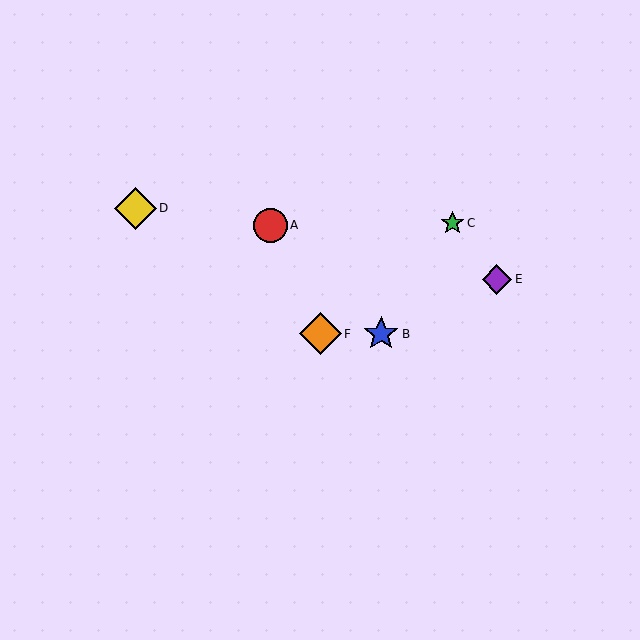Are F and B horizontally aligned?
Yes, both are at y≈334.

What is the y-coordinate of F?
Object F is at y≈334.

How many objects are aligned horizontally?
2 objects (B, F) are aligned horizontally.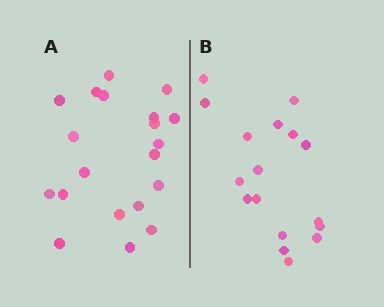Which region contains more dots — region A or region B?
Region A (the left region) has more dots.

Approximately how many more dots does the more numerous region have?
Region A has just a few more — roughly 2 or 3 more dots than region B.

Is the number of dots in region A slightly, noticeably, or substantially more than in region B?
Region A has only slightly more — the two regions are fairly close. The ratio is roughly 1.2 to 1.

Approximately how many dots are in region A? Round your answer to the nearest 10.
About 20 dots.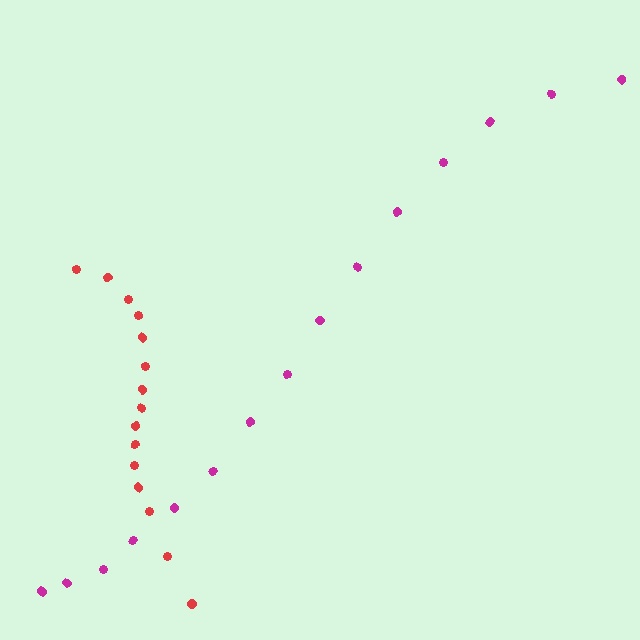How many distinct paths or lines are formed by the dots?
There are 2 distinct paths.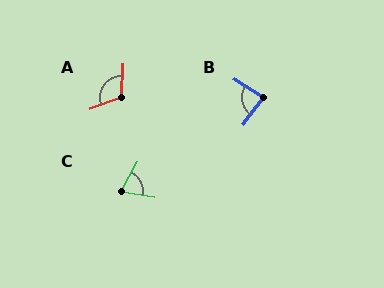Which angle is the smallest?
C, at approximately 70 degrees.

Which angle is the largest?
A, at approximately 113 degrees.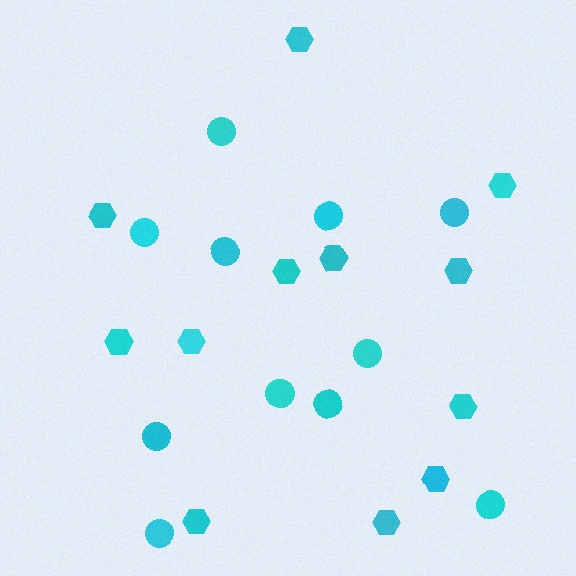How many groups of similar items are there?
There are 2 groups: one group of hexagons (12) and one group of circles (11).